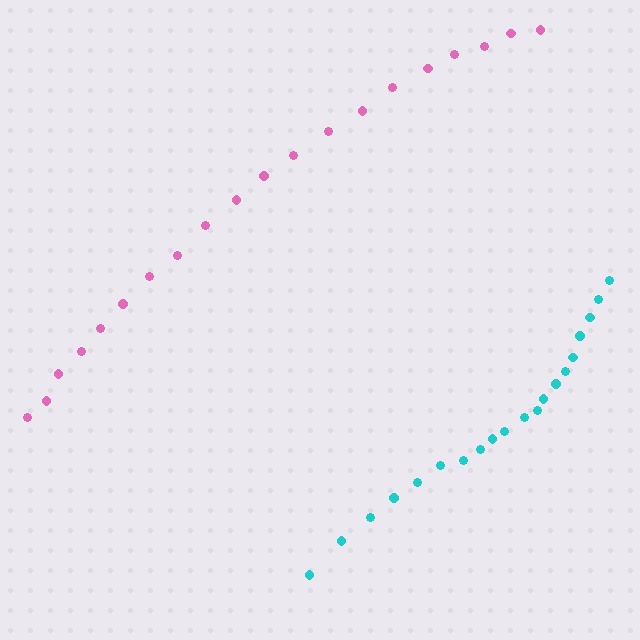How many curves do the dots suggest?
There are 2 distinct paths.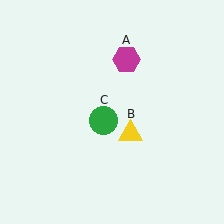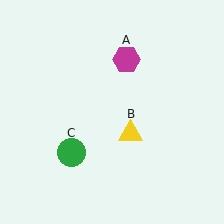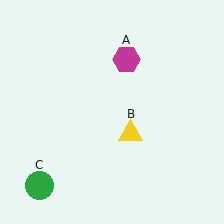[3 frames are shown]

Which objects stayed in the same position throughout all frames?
Magenta hexagon (object A) and yellow triangle (object B) remained stationary.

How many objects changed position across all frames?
1 object changed position: green circle (object C).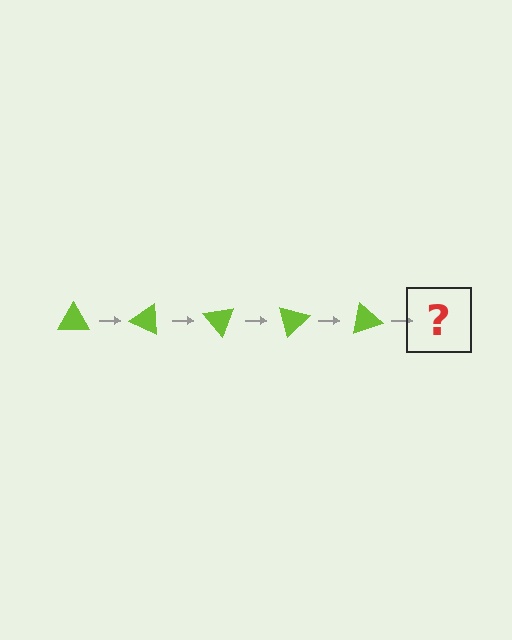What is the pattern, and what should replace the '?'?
The pattern is that the triangle rotates 25 degrees each step. The '?' should be a lime triangle rotated 125 degrees.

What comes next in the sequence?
The next element should be a lime triangle rotated 125 degrees.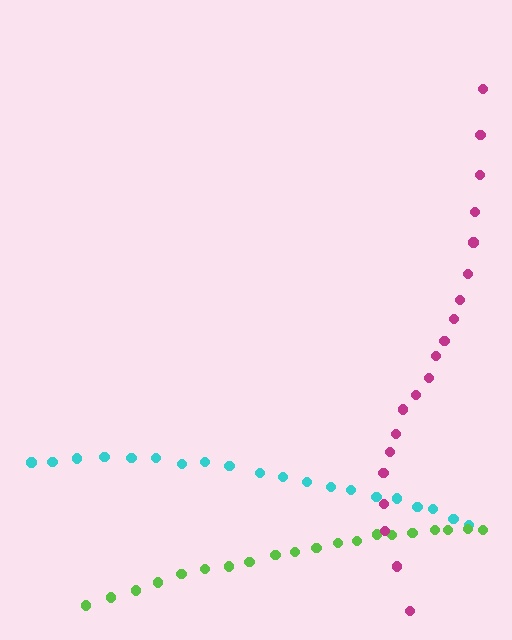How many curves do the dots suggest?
There are 3 distinct paths.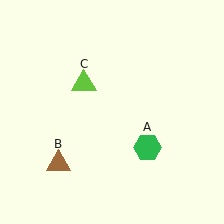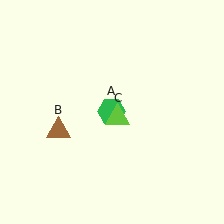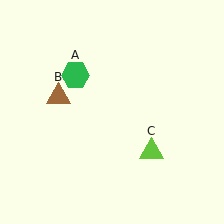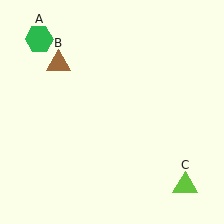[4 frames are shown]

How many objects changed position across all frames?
3 objects changed position: green hexagon (object A), brown triangle (object B), lime triangle (object C).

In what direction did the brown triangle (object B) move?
The brown triangle (object B) moved up.